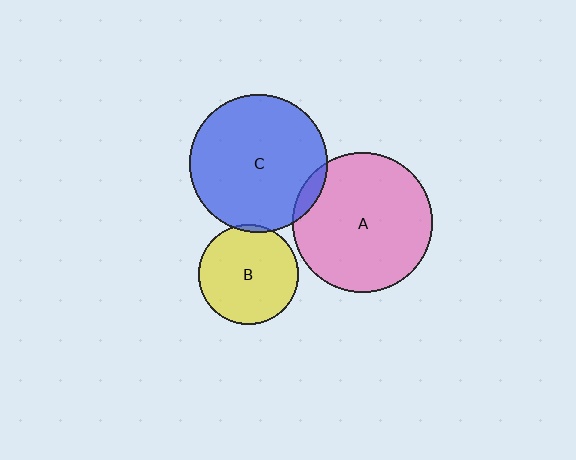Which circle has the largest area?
Circle A (pink).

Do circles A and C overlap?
Yes.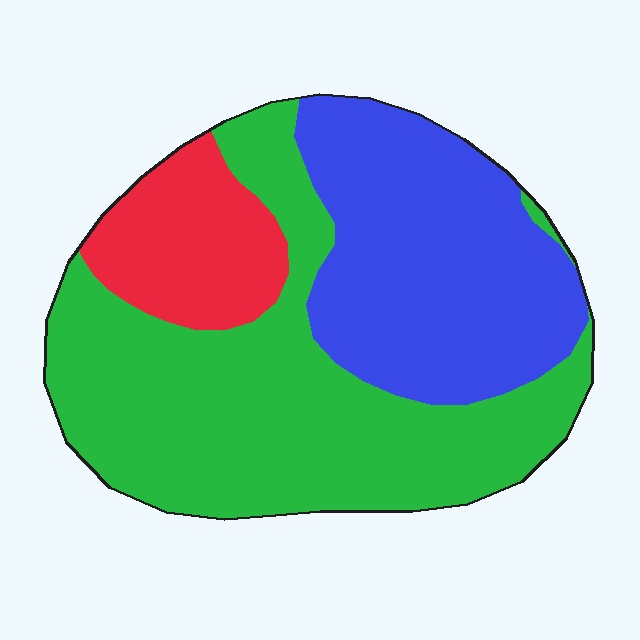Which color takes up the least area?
Red, at roughly 15%.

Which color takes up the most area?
Green, at roughly 50%.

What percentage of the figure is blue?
Blue covers around 35% of the figure.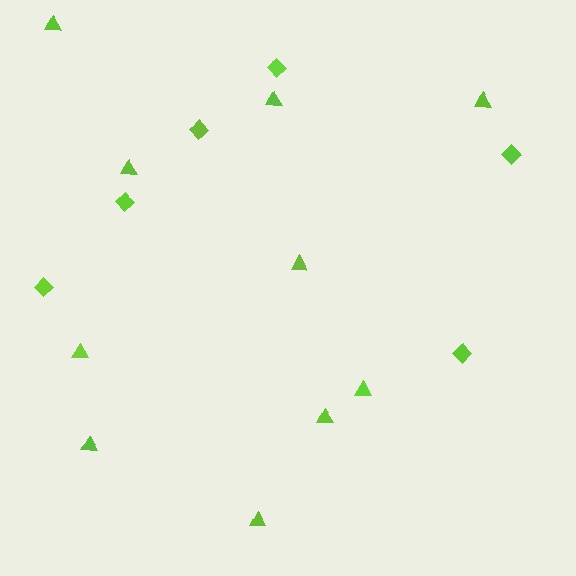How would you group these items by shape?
There are 2 groups: one group of diamonds (6) and one group of triangles (10).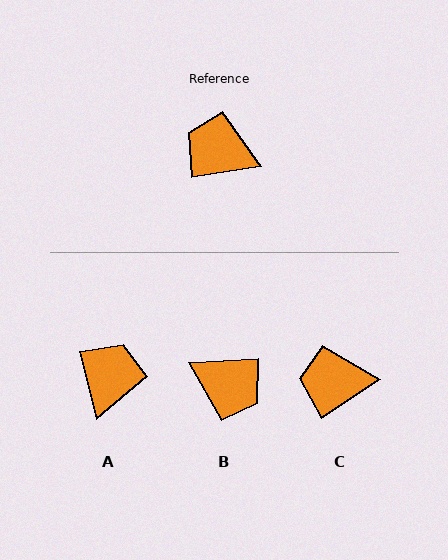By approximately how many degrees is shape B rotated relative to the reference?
Approximately 175 degrees counter-clockwise.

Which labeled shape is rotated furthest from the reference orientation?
B, about 175 degrees away.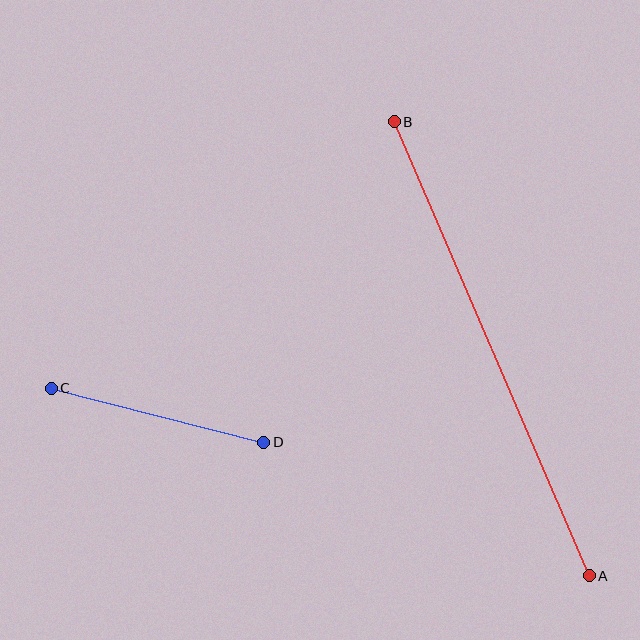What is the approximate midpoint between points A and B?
The midpoint is at approximately (492, 349) pixels.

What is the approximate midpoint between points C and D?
The midpoint is at approximately (158, 415) pixels.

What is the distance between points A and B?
The distance is approximately 494 pixels.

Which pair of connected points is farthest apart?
Points A and B are farthest apart.